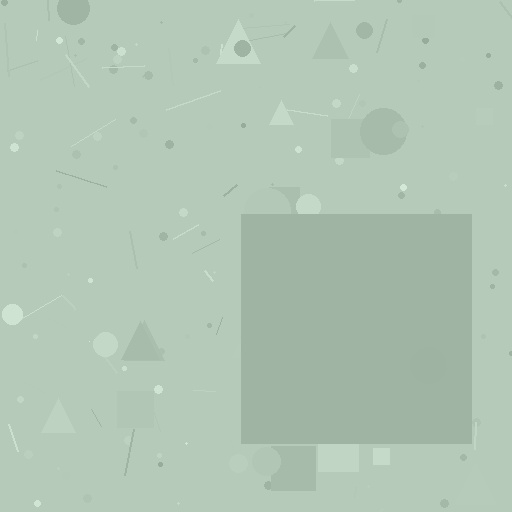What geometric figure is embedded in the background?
A square is embedded in the background.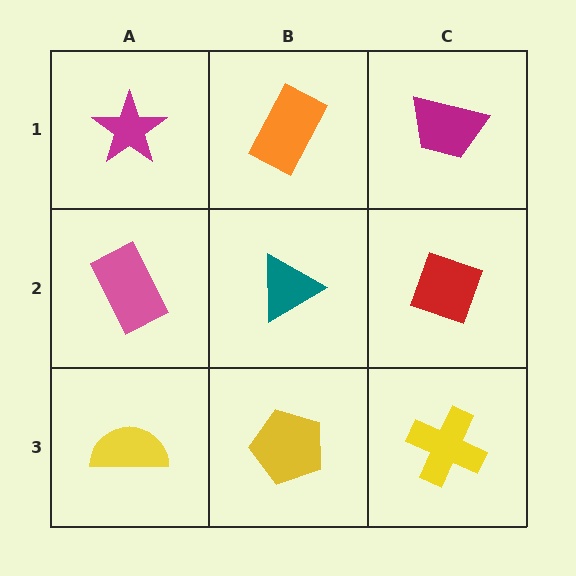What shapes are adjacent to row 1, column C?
A red diamond (row 2, column C), an orange rectangle (row 1, column B).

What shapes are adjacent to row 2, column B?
An orange rectangle (row 1, column B), a yellow pentagon (row 3, column B), a pink rectangle (row 2, column A), a red diamond (row 2, column C).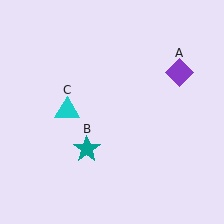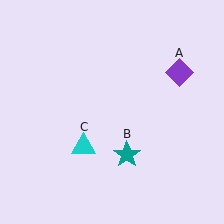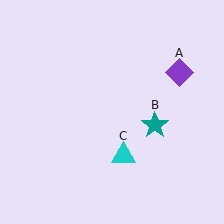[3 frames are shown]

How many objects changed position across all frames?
2 objects changed position: teal star (object B), cyan triangle (object C).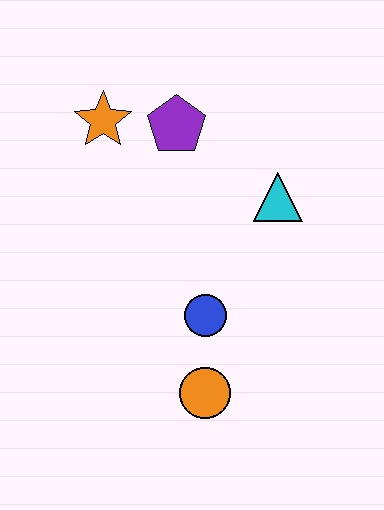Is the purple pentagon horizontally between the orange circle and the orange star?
Yes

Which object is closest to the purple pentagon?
The orange star is closest to the purple pentagon.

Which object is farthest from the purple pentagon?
The orange circle is farthest from the purple pentagon.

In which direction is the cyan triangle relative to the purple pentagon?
The cyan triangle is to the right of the purple pentagon.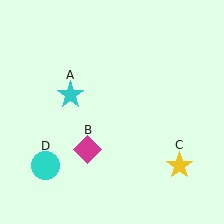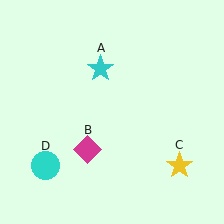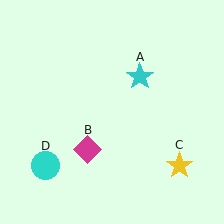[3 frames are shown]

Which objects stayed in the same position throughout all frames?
Magenta diamond (object B) and yellow star (object C) and cyan circle (object D) remained stationary.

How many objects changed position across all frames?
1 object changed position: cyan star (object A).